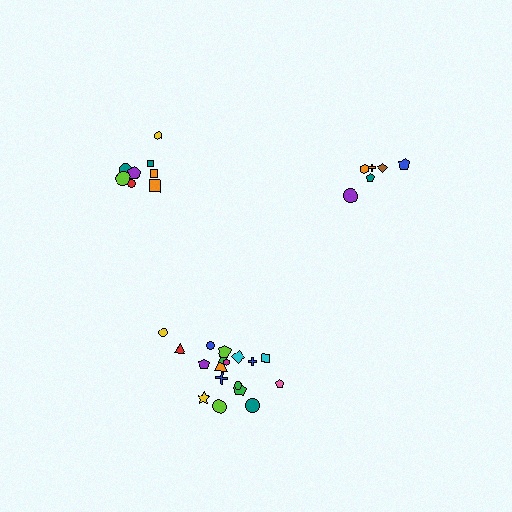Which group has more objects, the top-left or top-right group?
The top-left group.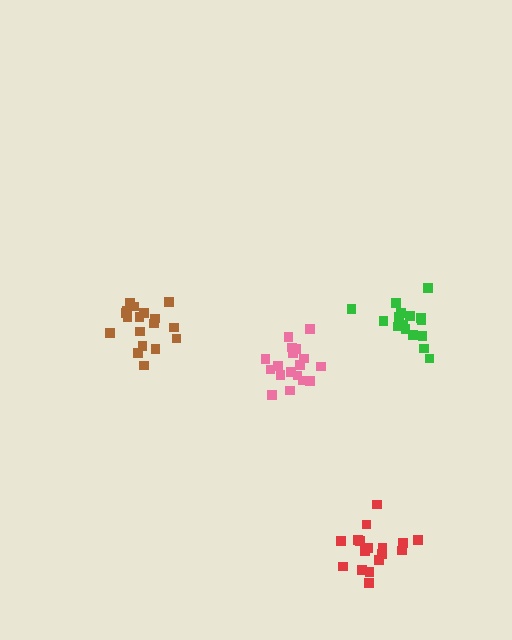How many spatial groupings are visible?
There are 4 spatial groupings.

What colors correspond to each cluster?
The clusters are colored: pink, red, green, brown.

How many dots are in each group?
Group 1: 18 dots, Group 2: 17 dots, Group 3: 16 dots, Group 4: 18 dots (69 total).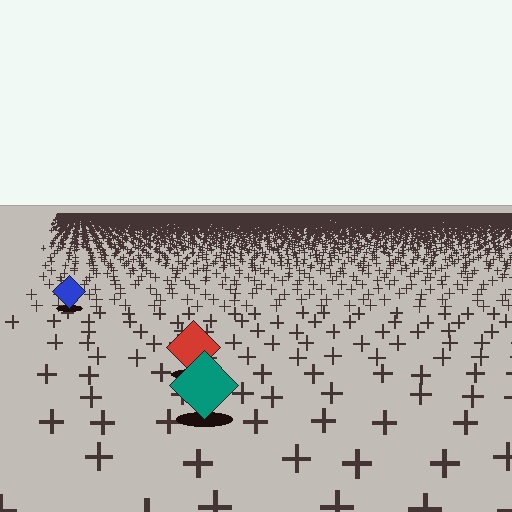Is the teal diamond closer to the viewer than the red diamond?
Yes. The teal diamond is closer — you can tell from the texture gradient: the ground texture is coarser near it.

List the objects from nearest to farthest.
From nearest to farthest: the teal diamond, the red diamond, the blue diamond.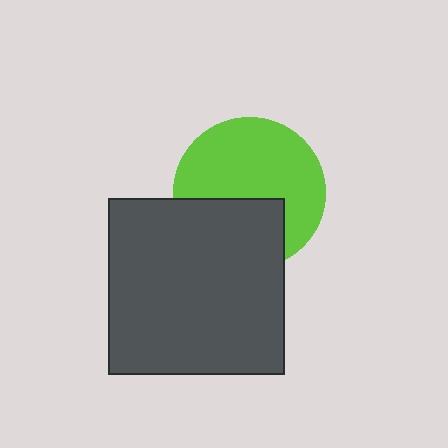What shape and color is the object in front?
The object in front is a dark gray square.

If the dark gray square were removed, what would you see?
You would see the complete lime circle.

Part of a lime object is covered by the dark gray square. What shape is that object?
It is a circle.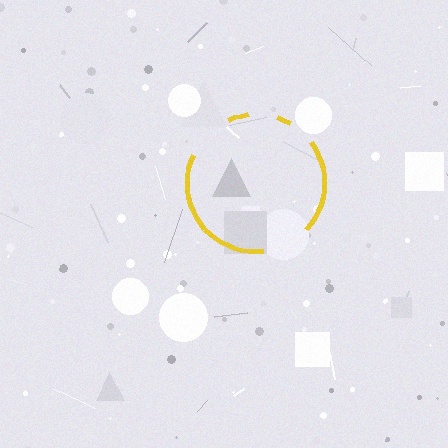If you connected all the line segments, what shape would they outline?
They would outline a circle.